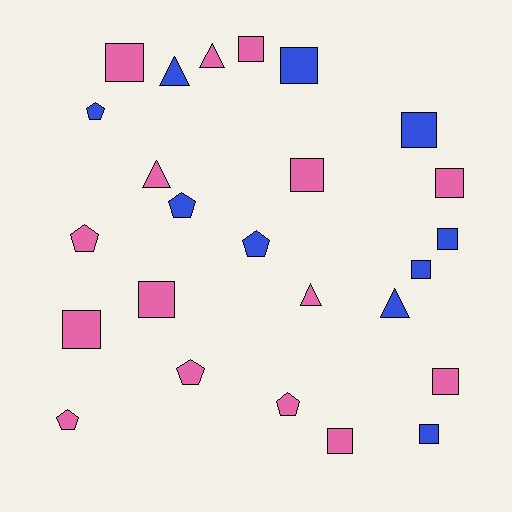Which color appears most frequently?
Pink, with 15 objects.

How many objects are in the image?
There are 25 objects.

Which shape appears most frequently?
Square, with 13 objects.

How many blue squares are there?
There are 5 blue squares.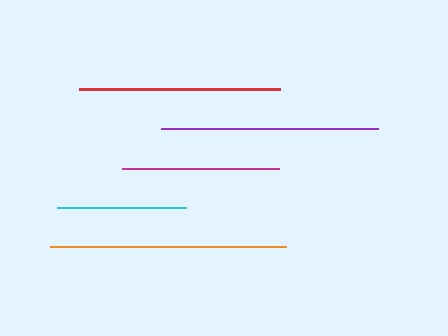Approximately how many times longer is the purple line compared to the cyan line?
The purple line is approximately 1.7 times the length of the cyan line.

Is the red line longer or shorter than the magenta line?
The red line is longer than the magenta line.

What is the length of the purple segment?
The purple segment is approximately 217 pixels long.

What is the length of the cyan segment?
The cyan segment is approximately 130 pixels long.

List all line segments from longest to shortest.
From longest to shortest: orange, purple, red, magenta, cyan.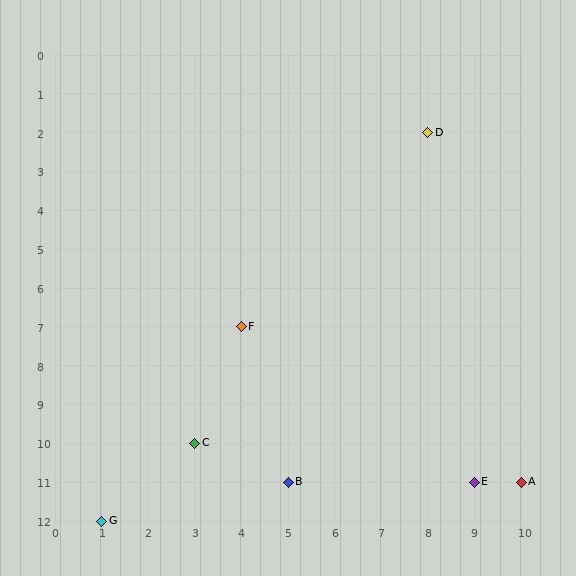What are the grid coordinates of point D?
Point D is at grid coordinates (8, 2).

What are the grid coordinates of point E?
Point E is at grid coordinates (9, 11).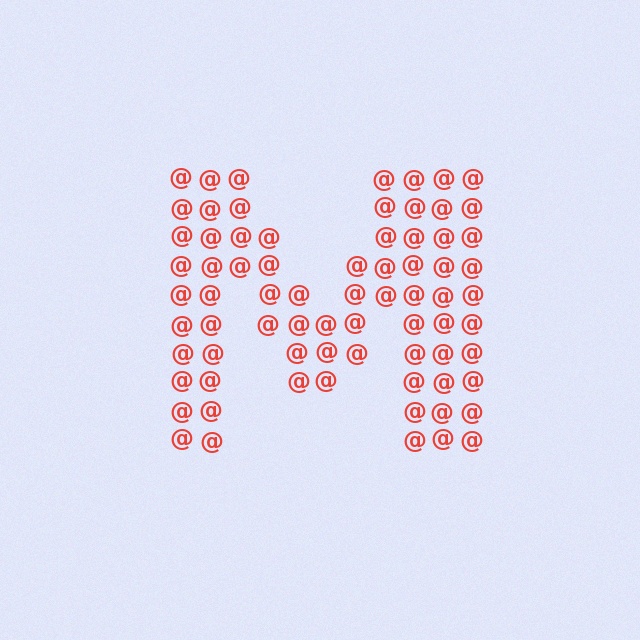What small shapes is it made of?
It is made of small at signs.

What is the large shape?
The large shape is the letter M.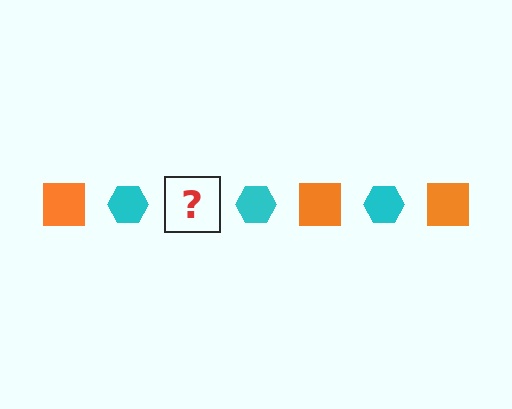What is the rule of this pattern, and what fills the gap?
The rule is that the pattern alternates between orange square and cyan hexagon. The gap should be filled with an orange square.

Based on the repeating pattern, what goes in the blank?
The blank should be an orange square.